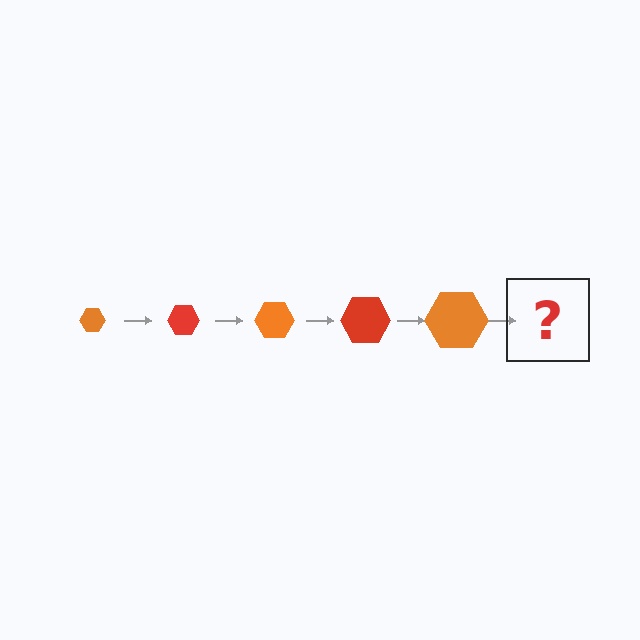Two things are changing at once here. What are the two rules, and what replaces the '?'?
The two rules are that the hexagon grows larger each step and the color cycles through orange and red. The '?' should be a red hexagon, larger than the previous one.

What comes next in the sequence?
The next element should be a red hexagon, larger than the previous one.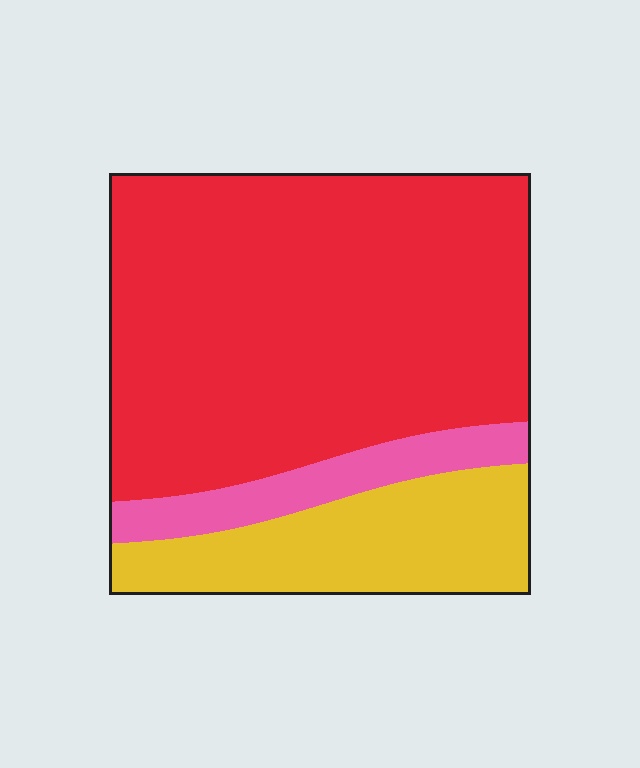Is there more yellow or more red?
Red.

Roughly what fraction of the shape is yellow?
Yellow takes up about one fifth (1/5) of the shape.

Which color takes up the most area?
Red, at roughly 70%.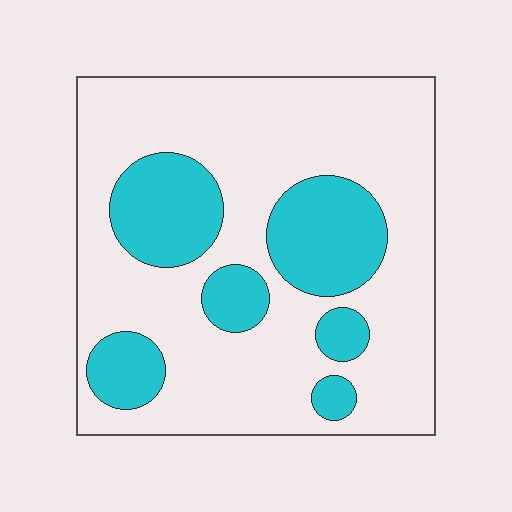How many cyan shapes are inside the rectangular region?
6.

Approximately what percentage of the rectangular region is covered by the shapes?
Approximately 25%.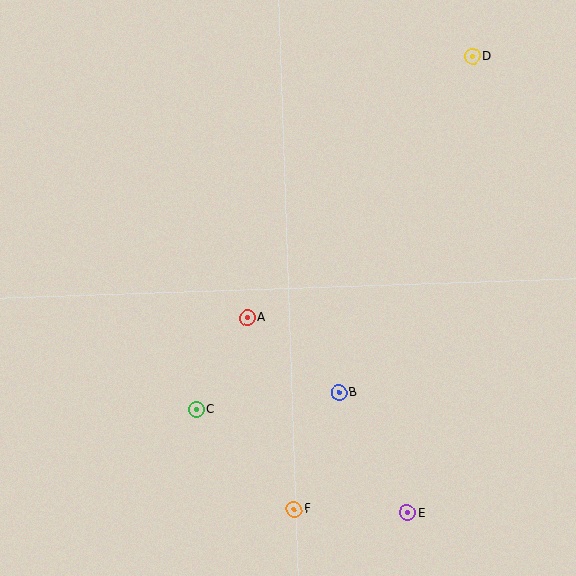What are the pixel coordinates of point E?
Point E is at (407, 513).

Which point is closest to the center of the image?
Point A at (247, 318) is closest to the center.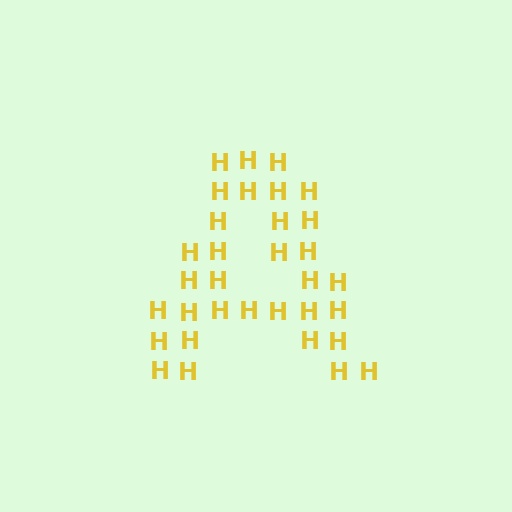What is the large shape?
The large shape is the letter A.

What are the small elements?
The small elements are letter H's.